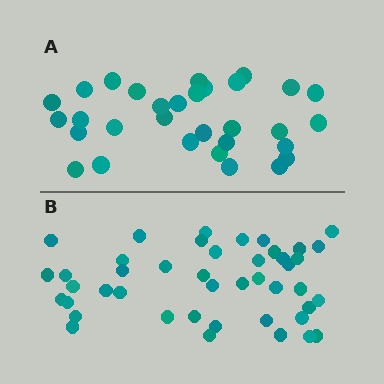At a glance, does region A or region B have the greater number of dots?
Region B (the bottom region) has more dots.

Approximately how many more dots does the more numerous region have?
Region B has approximately 15 more dots than region A.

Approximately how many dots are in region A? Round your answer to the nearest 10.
About 30 dots. (The exact count is 31, which rounds to 30.)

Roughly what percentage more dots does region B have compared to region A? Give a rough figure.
About 40% more.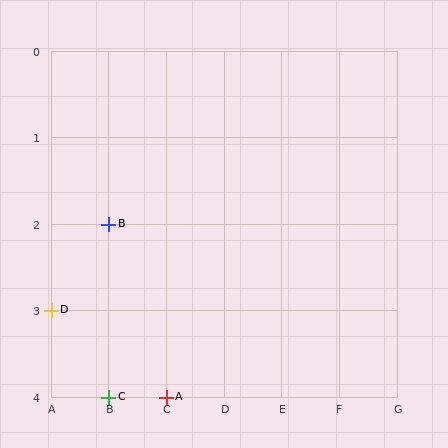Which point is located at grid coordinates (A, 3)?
Point D is at (A, 3).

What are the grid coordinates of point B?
Point B is at grid coordinates (B, 2).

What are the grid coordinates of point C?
Point C is at grid coordinates (B, 4).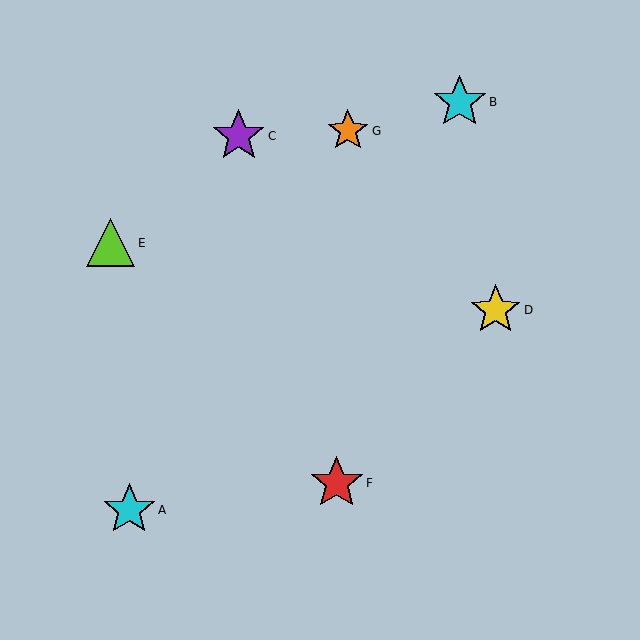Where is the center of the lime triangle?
The center of the lime triangle is at (111, 243).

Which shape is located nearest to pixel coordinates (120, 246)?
The lime triangle (labeled E) at (111, 243) is nearest to that location.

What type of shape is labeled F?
Shape F is a red star.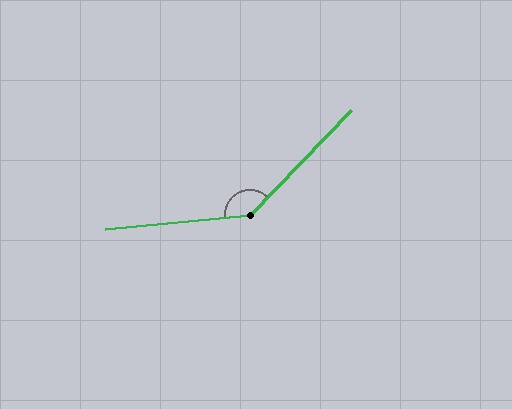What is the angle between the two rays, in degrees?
Approximately 140 degrees.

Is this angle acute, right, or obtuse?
It is obtuse.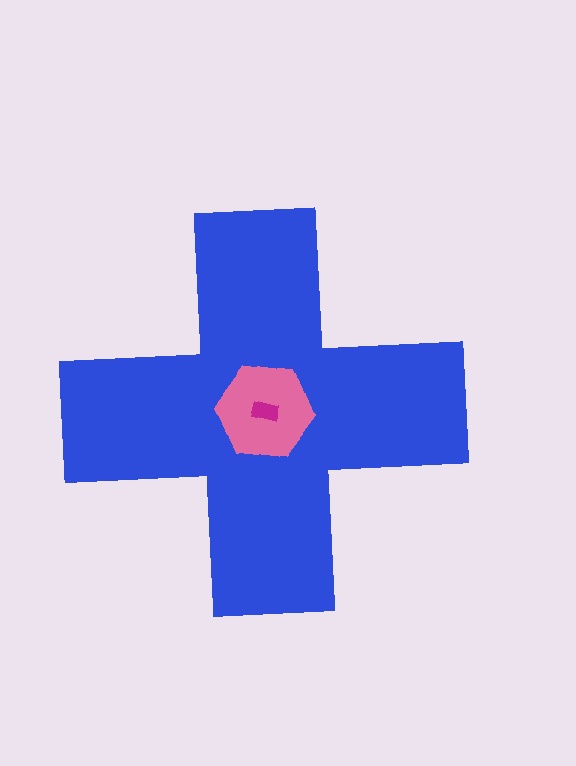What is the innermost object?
The magenta rectangle.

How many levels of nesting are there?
3.